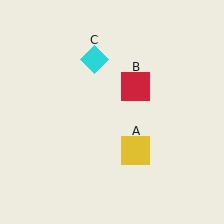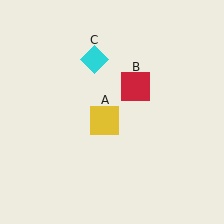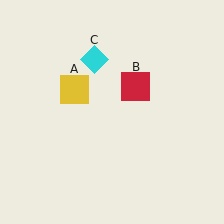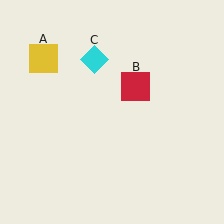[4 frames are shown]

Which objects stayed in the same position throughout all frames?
Red square (object B) and cyan diamond (object C) remained stationary.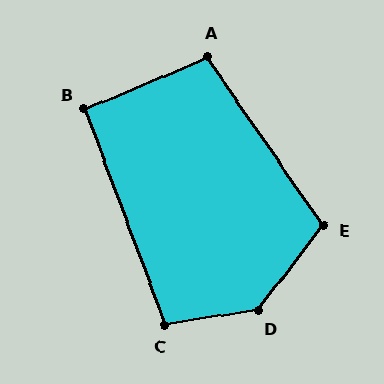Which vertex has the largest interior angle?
D, at approximately 136 degrees.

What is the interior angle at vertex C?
Approximately 102 degrees (obtuse).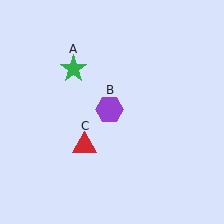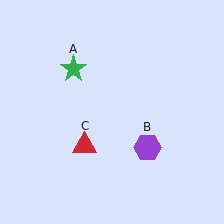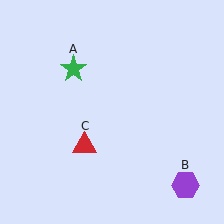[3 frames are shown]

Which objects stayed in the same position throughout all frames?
Green star (object A) and red triangle (object C) remained stationary.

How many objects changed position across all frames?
1 object changed position: purple hexagon (object B).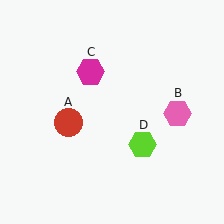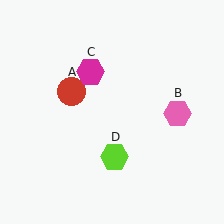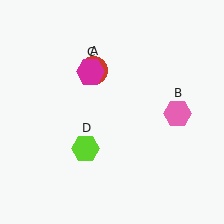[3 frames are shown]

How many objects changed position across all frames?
2 objects changed position: red circle (object A), lime hexagon (object D).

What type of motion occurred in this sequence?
The red circle (object A), lime hexagon (object D) rotated clockwise around the center of the scene.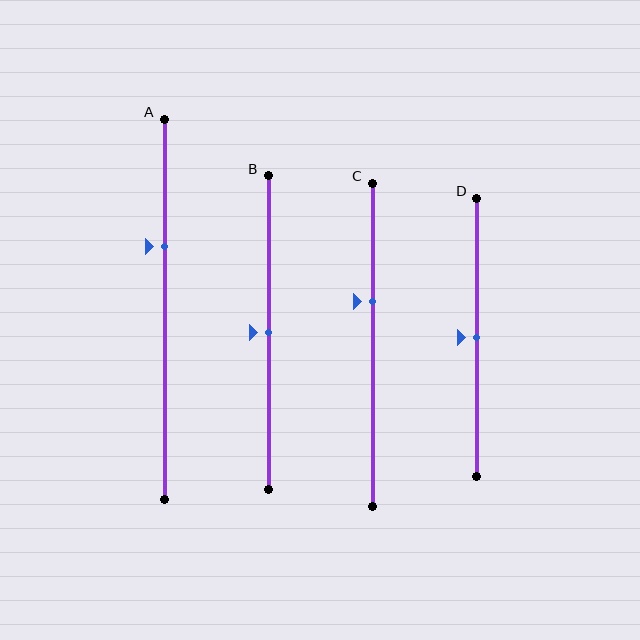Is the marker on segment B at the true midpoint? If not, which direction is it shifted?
Yes, the marker on segment B is at the true midpoint.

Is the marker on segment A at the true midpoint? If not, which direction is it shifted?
No, the marker on segment A is shifted upward by about 17% of the segment length.